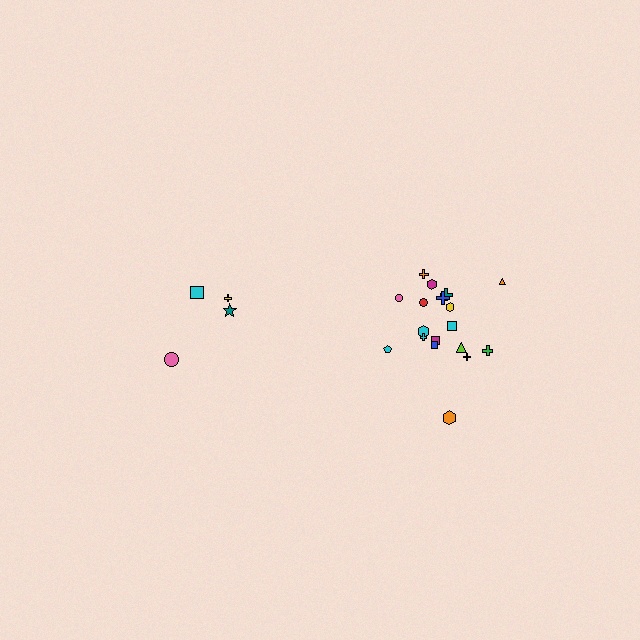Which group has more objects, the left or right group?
The right group.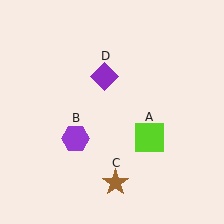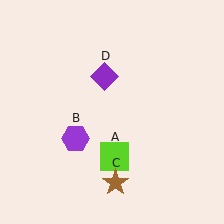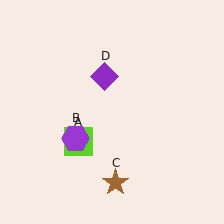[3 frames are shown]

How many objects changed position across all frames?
1 object changed position: lime square (object A).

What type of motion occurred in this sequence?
The lime square (object A) rotated clockwise around the center of the scene.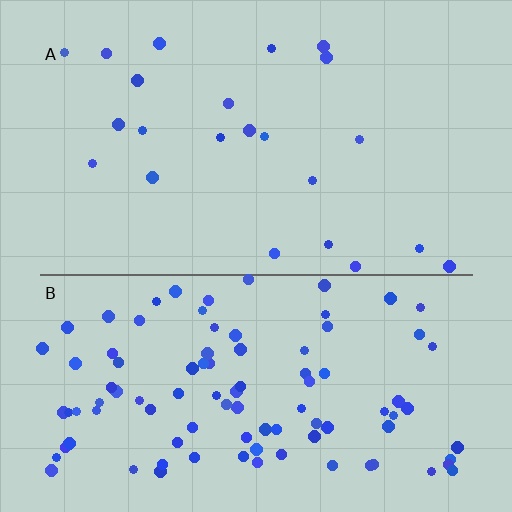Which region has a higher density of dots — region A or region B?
B (the bottom).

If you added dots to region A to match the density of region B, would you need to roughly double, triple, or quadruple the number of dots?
Approximately quadruple.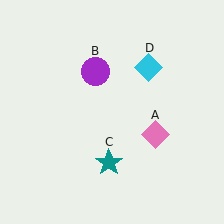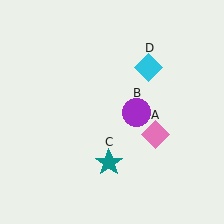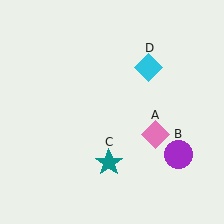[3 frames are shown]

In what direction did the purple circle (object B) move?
The purple circle (object B) moved down and to the right.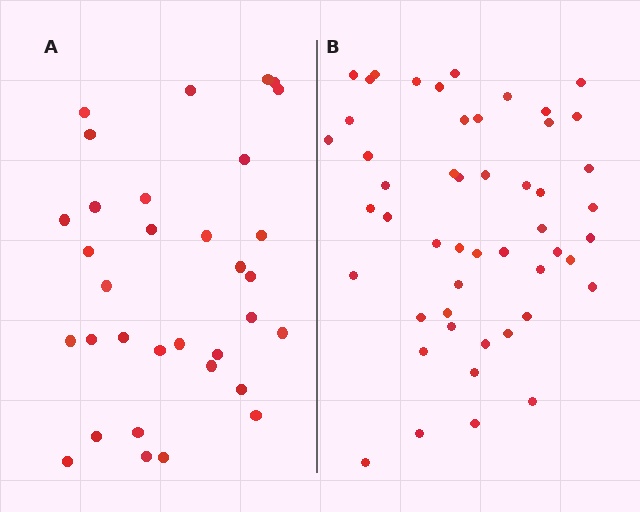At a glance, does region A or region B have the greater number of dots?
Region B (the right region) has more dots.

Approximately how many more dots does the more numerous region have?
Region B has approximately 15 more dots than region A.